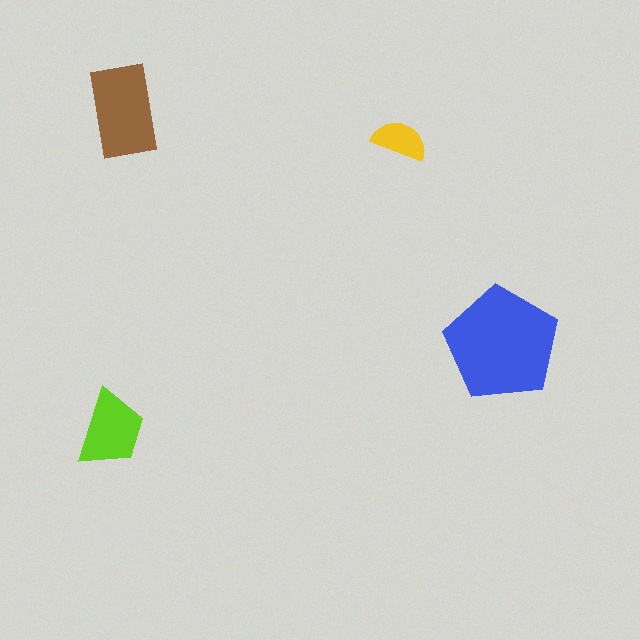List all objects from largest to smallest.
The blue pentagon, the brown rectangle, the lime trapezoid, the yellow semicircle.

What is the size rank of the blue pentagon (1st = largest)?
1st.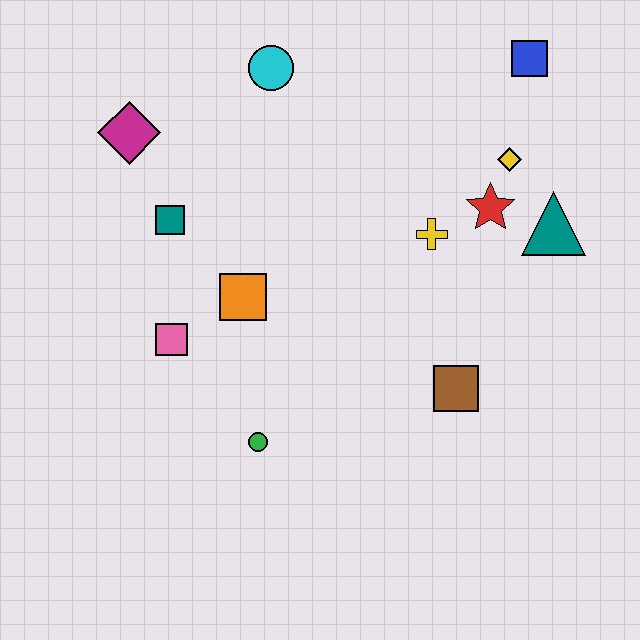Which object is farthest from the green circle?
The blue square is farthest from the green circle.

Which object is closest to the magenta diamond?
The teal square is closest to the magenta diamond.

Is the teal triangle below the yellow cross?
No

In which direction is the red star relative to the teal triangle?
The red star is to the left of the teal triangle.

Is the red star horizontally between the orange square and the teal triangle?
Yes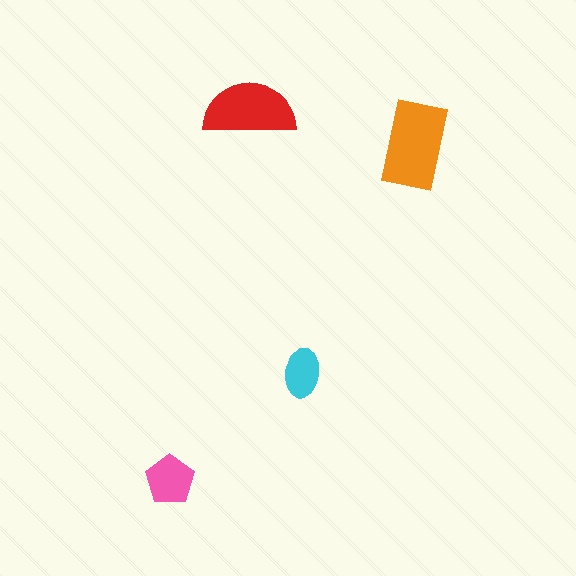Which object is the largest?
The orange rectangle.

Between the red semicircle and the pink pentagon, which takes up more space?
The red semicircle.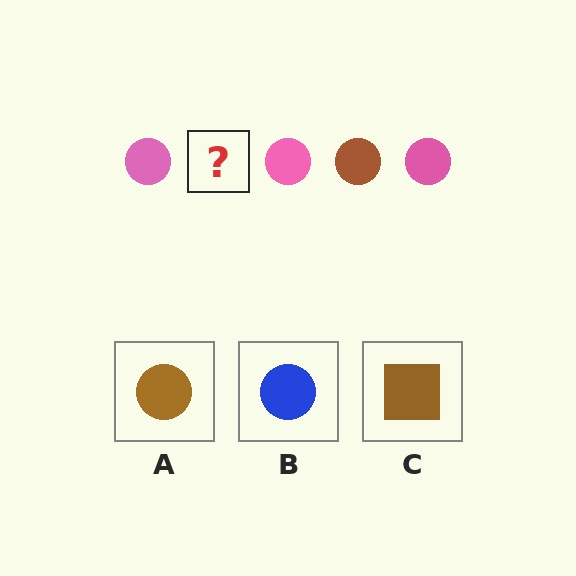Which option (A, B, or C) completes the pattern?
A.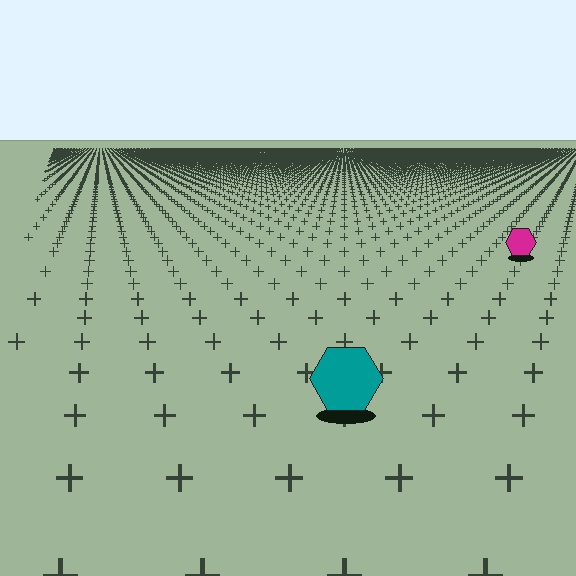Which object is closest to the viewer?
The teal hexagon is closest. The texture marks near it are larger and more spread out.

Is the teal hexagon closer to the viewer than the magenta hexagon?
Yes. The teal hexagon is closer — you can tell from the texture gradient: the ground texture is coarser near it.